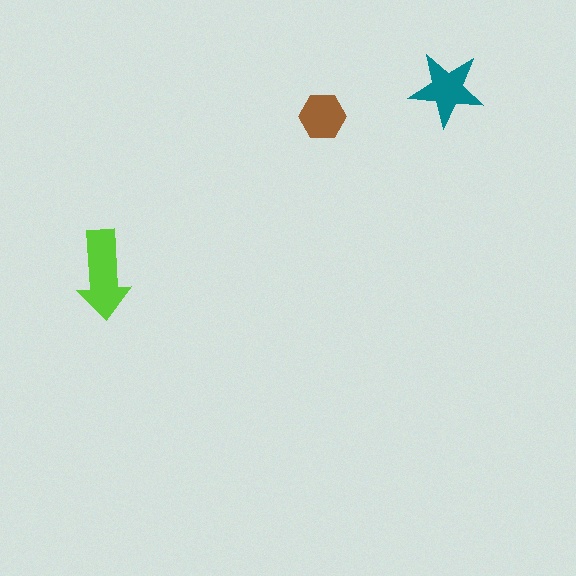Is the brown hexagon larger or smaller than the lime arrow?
Smaller.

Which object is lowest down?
The lime arrow is bottommost.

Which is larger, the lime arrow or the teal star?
The lime arrow.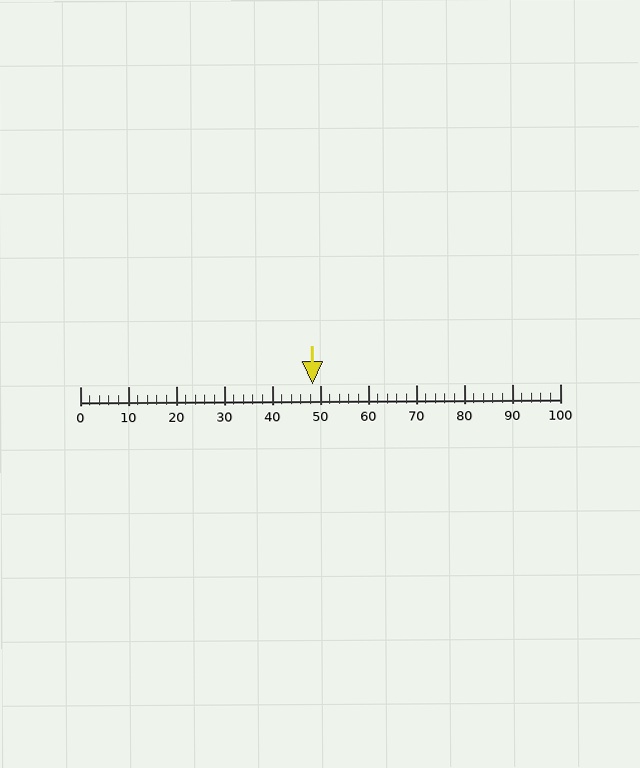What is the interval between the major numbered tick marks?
The major tick marks are spaced 10 units apart.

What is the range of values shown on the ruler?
The ruler shows values from 0 to 100.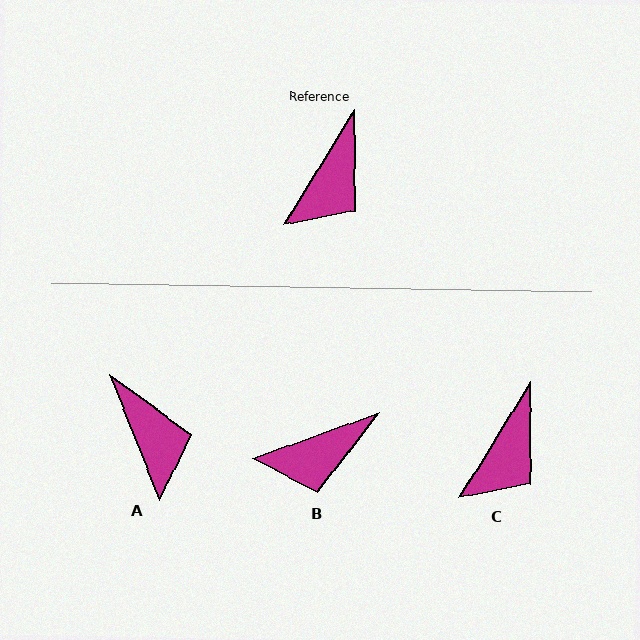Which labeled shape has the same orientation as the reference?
C.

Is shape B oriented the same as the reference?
No, it is off by about 38 degrees.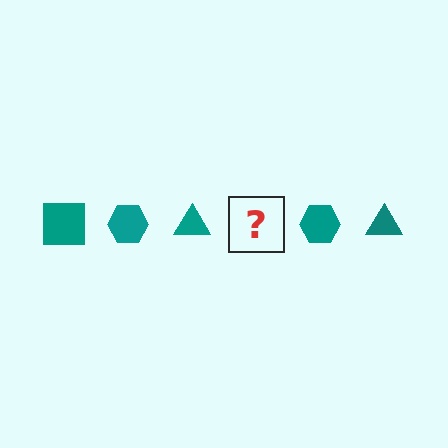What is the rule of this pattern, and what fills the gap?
The rule is that the pattern cycles through square, hexagon, triangle shapes in teal. The gap should be filled with a teal square.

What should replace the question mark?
The question mark should be replaced with a teal square.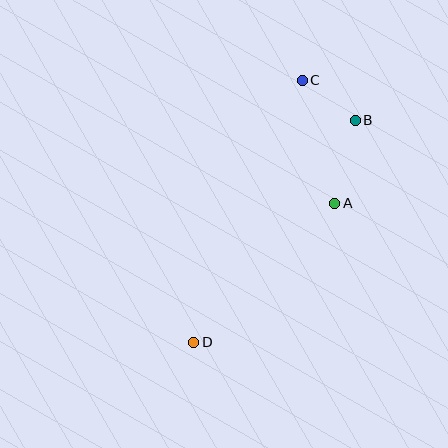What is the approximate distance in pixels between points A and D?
The distance between A and D is approximately 198 pixels.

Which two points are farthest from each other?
Points C and D are farthest from each other.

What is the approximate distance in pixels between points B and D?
The distance between B and D is approximately 274 pixels.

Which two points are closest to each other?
Points B and C are closest to each other.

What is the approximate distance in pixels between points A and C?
The distance between A and C is approximately 127 pixels.